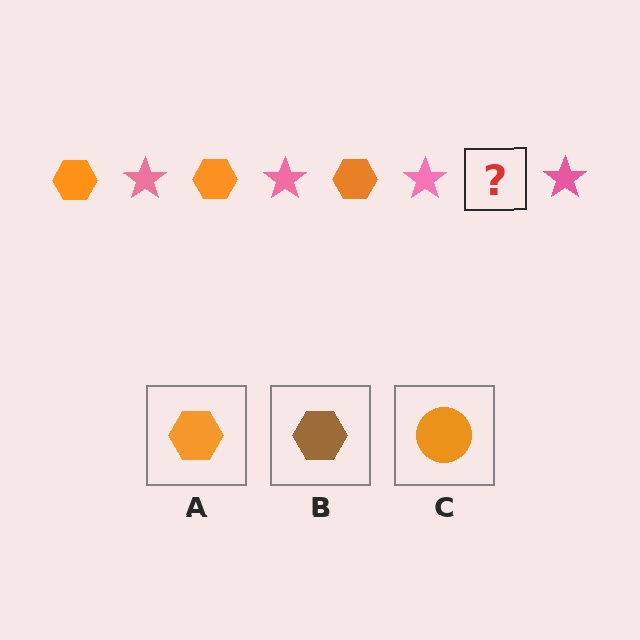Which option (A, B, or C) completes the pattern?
A.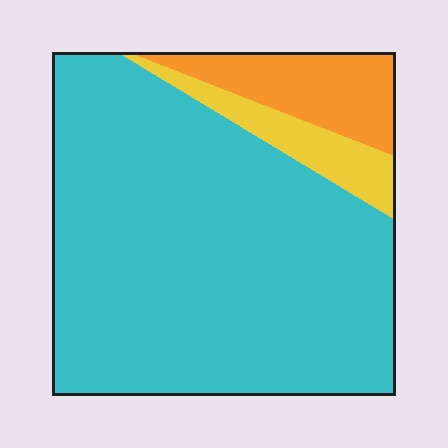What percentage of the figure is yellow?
Yellow takes up about one tenth (1/10) of the figure.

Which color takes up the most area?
Cyan, at roughly 80%.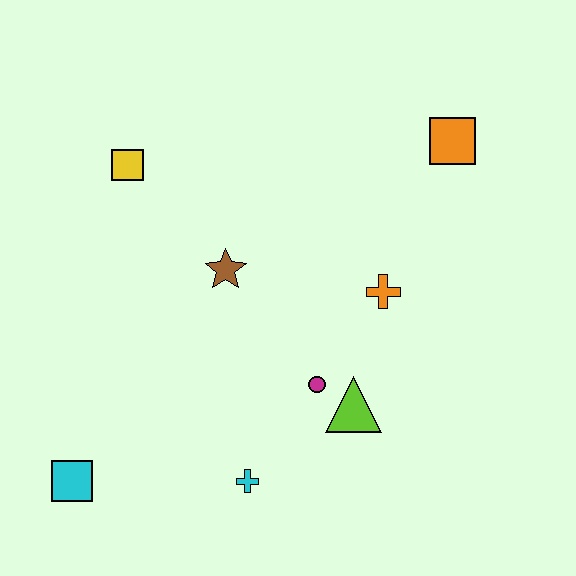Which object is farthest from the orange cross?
The cyan square is farthest from the orange cross.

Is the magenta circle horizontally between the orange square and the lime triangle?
No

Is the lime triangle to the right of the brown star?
Yes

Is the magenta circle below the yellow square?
Yes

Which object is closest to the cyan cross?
The magenta circle is closest to the cyan cross.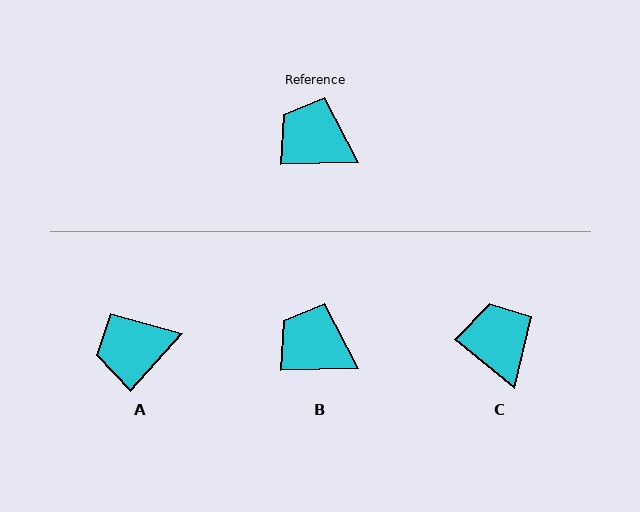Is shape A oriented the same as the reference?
No, it is off by about 47 degrees.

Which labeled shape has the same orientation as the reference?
B.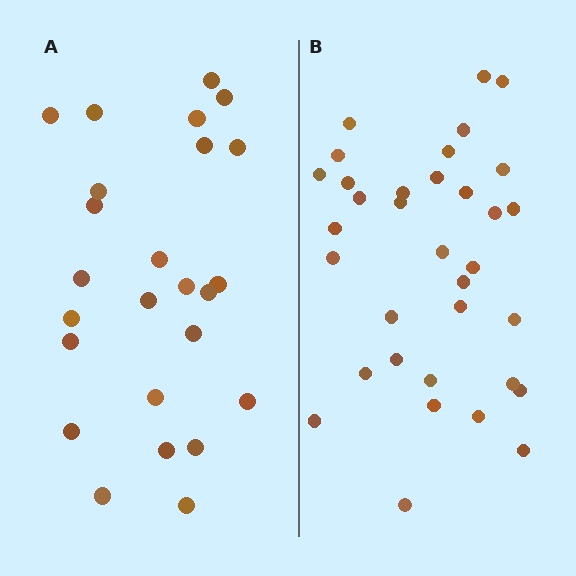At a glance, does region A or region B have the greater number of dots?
Region B (the right region) has more dots.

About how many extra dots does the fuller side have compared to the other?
Region B has roughly 8 or so more dots than region A.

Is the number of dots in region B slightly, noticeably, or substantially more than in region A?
Region B has noticeably more, but not dramatically so. The ratio is roughly 1.4 to 1.